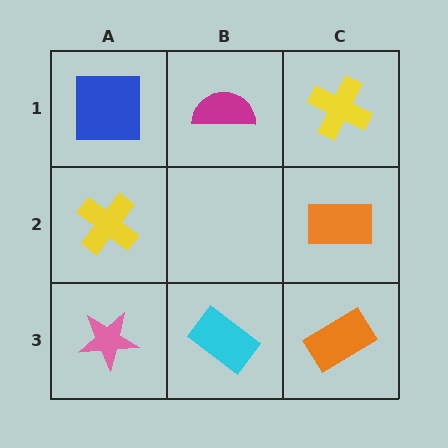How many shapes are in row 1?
3 shapes.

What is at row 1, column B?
A magenta semicircle.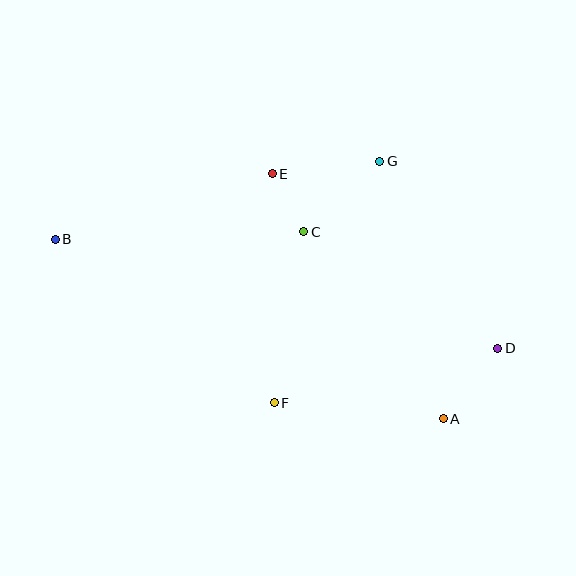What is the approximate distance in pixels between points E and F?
The distance between E and F is approximately 229 pixels.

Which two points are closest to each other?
Points C and E are closest to each other.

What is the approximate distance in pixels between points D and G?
The distance between D and G is approximately 221 pixels.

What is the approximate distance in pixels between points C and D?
The distance between C and D is approximately 226 pixels.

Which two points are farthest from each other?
Points B and D are farthest from each other.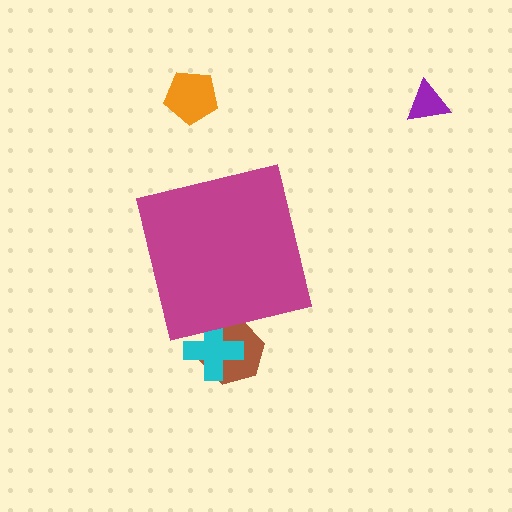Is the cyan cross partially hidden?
Yes, the cyan cross is partially hidden behind the magenta square.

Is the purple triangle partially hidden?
No, the purple triangle is fully visible.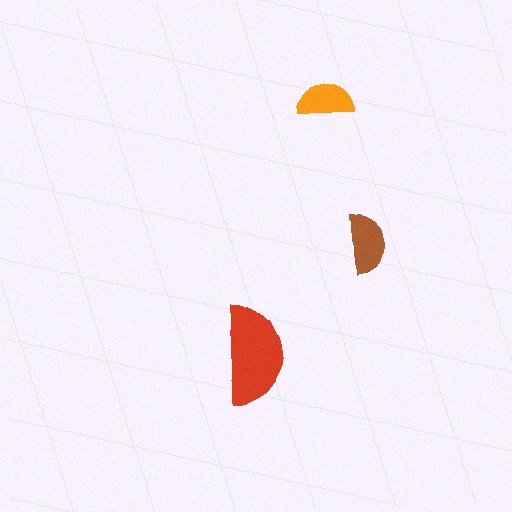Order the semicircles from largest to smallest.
the red one, the brown one, the orange one.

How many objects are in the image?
There are 3 objects in the image.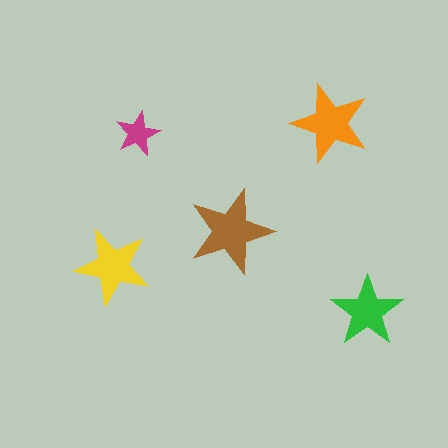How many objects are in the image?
There are 5 objects in the image.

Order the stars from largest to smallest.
the brown one, the orange one, the yellow one, the green one, the magenta one.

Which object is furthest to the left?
The yellow star is leftmost.